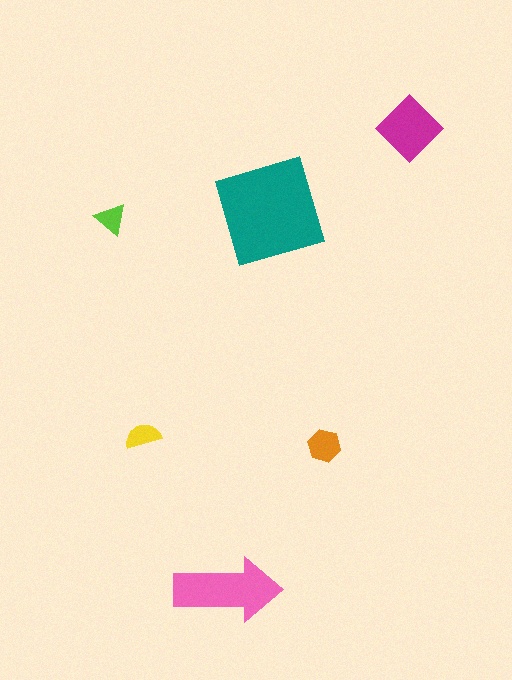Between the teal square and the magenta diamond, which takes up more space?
The teal square.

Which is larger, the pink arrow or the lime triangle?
The pink arrow.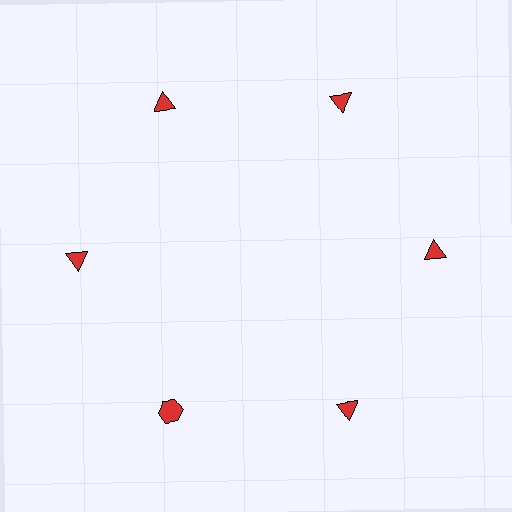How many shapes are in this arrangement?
There are 6 shapes arranged in a ring pattern.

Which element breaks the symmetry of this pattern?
The red hexagon at roughly the 7 o'clock position breaks the symmetry. All other shapes are red triangles.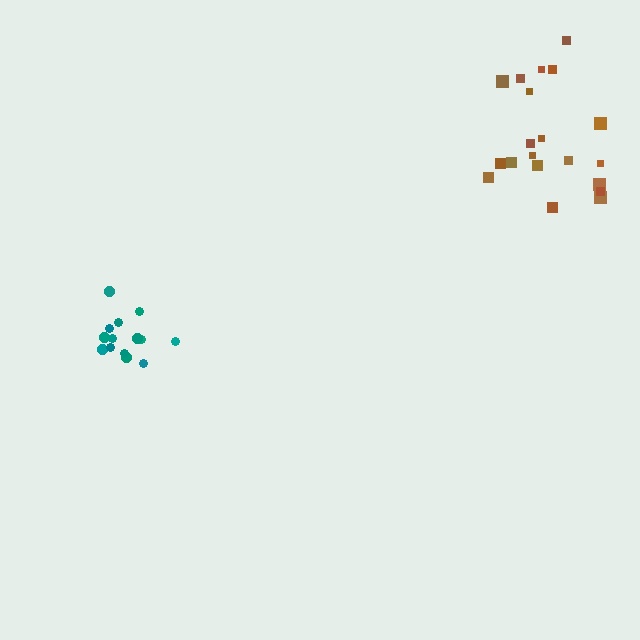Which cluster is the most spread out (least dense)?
Brown.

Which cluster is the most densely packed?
Teal.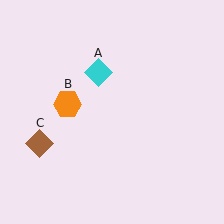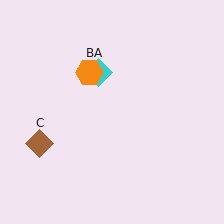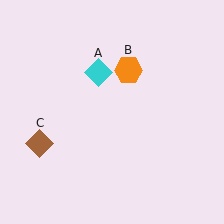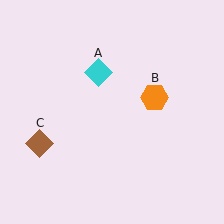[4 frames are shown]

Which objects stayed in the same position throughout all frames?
Cyan diamond (object A) and brown diamond (object C) remained stationary.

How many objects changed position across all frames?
1 object changed position: orange hexagon (object B).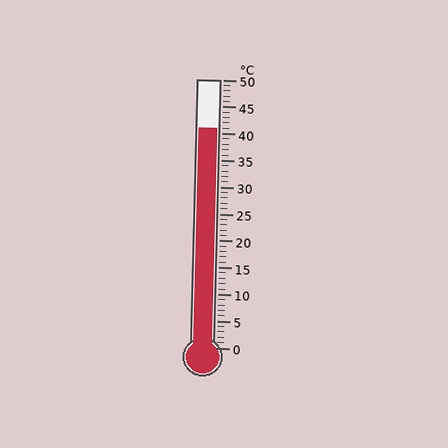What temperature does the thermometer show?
The thermometer shows approximately 41°C.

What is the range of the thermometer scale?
The thermometer scale ranges from 0°C to 50°C.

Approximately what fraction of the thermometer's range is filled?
The thermometer is filled to approximately 80% of its range.